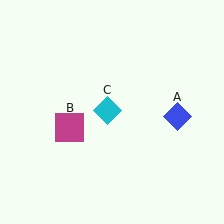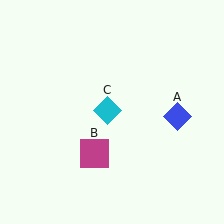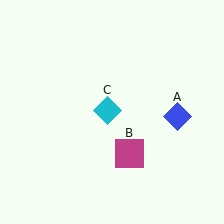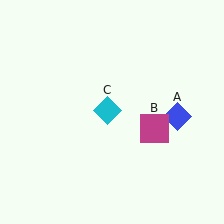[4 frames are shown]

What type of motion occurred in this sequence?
The magenta square (object B) rotated counterclockwise around the center of the scene.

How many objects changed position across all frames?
1 object changed position: magenta square (object B).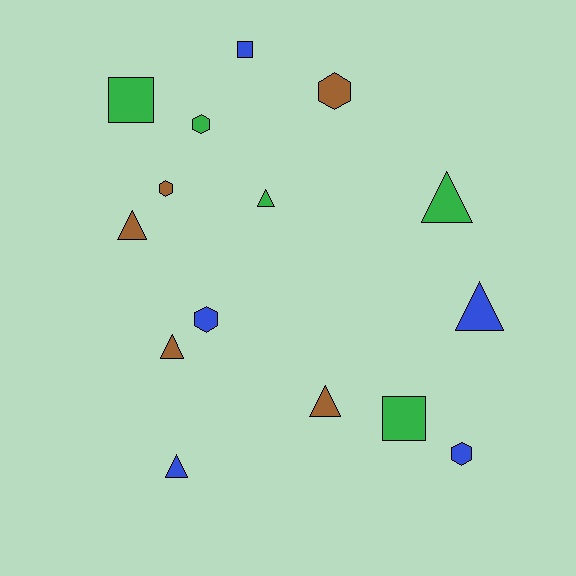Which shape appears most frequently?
Triangle, with 7 objects.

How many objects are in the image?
There are 15 objects.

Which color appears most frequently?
Green, with 5 objects.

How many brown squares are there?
There are no brown squares.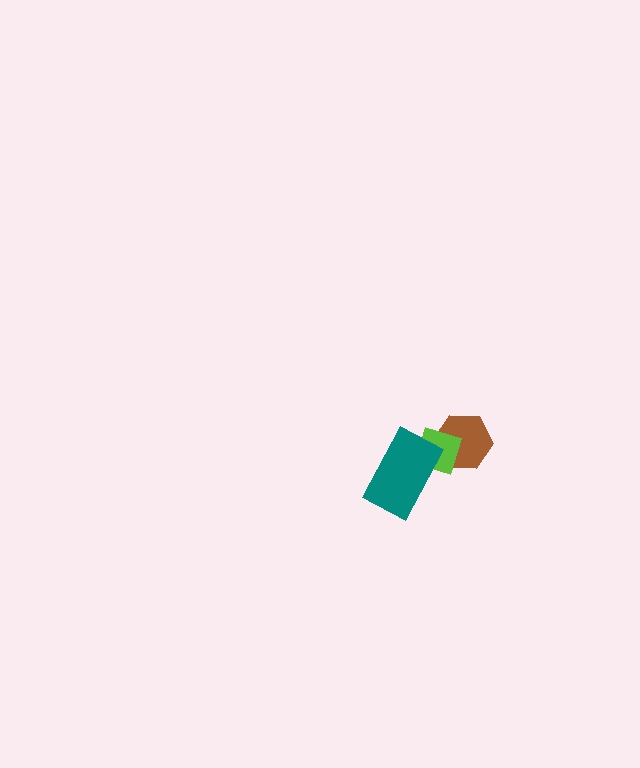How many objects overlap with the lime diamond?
2 objects overlap with the lime diamond.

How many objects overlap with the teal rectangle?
1 object overlaps with the teal rectangle.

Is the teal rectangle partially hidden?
No, no other shape covers it.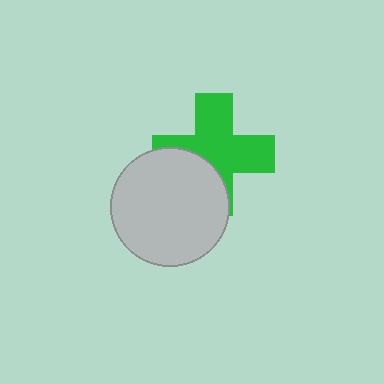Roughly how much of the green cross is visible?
Most of it is visible (roughly 66%).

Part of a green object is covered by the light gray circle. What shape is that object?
It is a cross.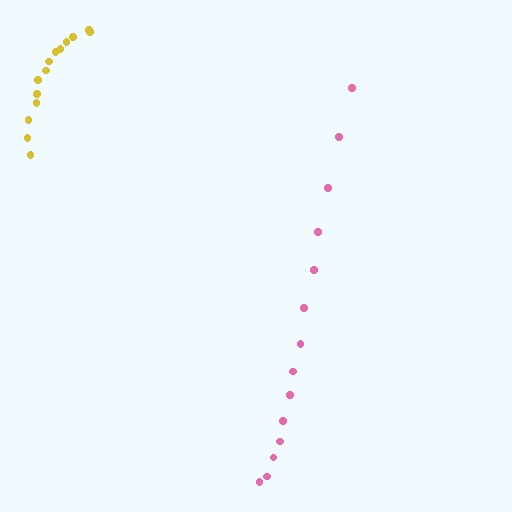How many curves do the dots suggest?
There are 2 distinct paths.